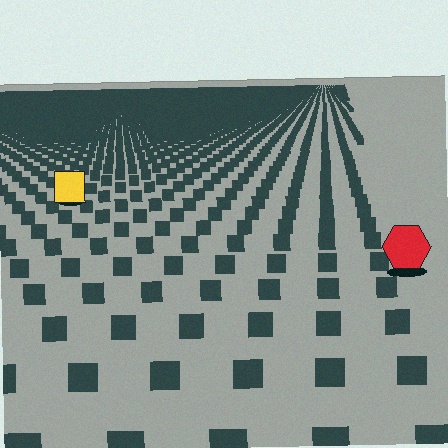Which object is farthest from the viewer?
The yellow square is farthest from the viewer. It appears smaller and the ground texture around it is denser.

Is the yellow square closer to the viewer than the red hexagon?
No. The red hexagon is closer — you can tell from the texture gradient: the ground texture is coarser near it.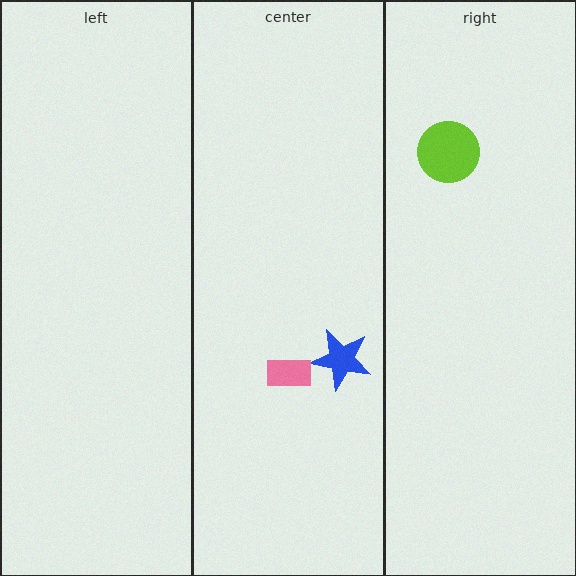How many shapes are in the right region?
1.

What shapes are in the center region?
The blue star, the pink rectangle.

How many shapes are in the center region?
2.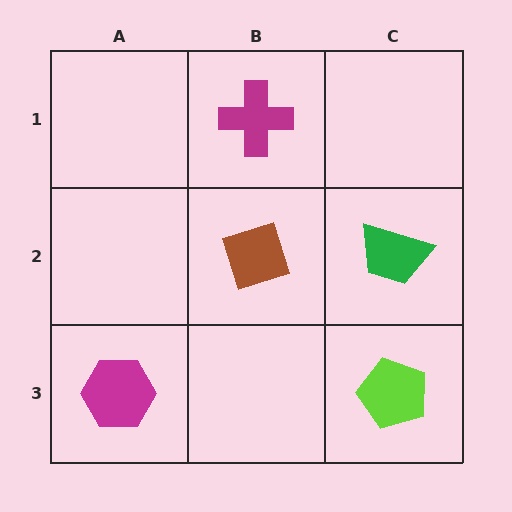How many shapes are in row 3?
2 shapes.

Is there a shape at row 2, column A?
No, that cell is empty.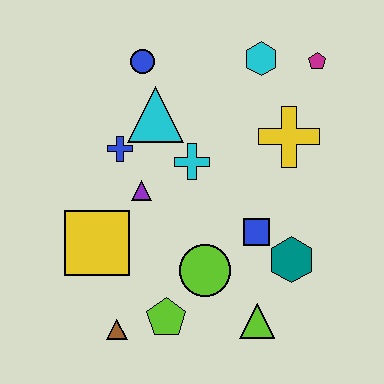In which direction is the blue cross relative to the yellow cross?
The blue cross is to the left of the yellow cross.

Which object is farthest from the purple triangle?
The magenta pentagon is farthest from the purple triangle.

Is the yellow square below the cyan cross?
Yes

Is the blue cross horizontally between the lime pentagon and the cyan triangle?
No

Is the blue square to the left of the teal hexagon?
Yes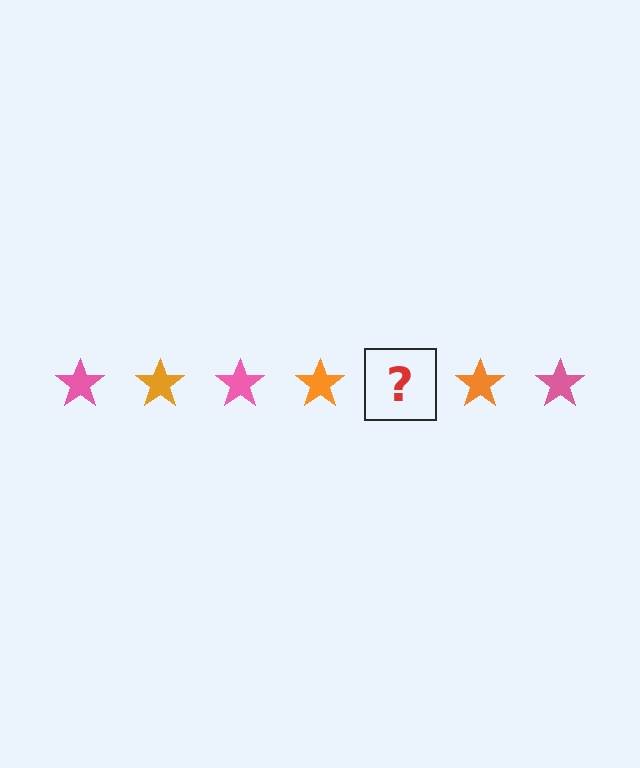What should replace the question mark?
The question mark should be replaced with a pink star.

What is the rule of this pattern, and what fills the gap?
The rule is that the pattern cycles through pink, orange stars. The gap should be filled with a pink star.